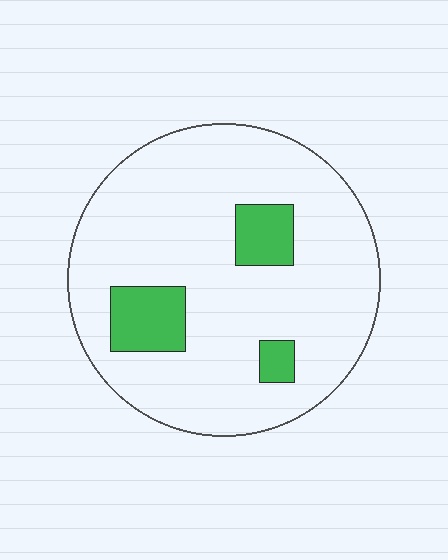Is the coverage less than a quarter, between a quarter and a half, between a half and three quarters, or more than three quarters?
Less than a quarter.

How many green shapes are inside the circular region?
3.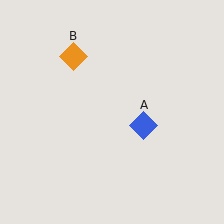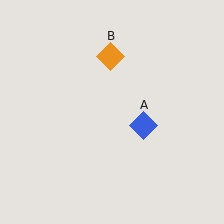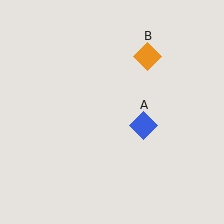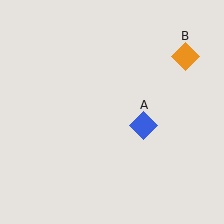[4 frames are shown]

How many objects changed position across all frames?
1 object changed position: orange diamond (object B).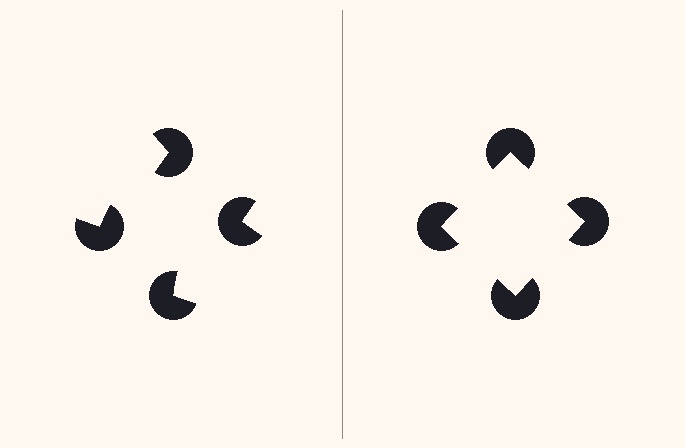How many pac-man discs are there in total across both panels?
8 — 4 on each side.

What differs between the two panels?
The pac-man discs are positioned identically on both sides; only the wedge orientations differ. On the right they align to a square; on the left they are misaligned.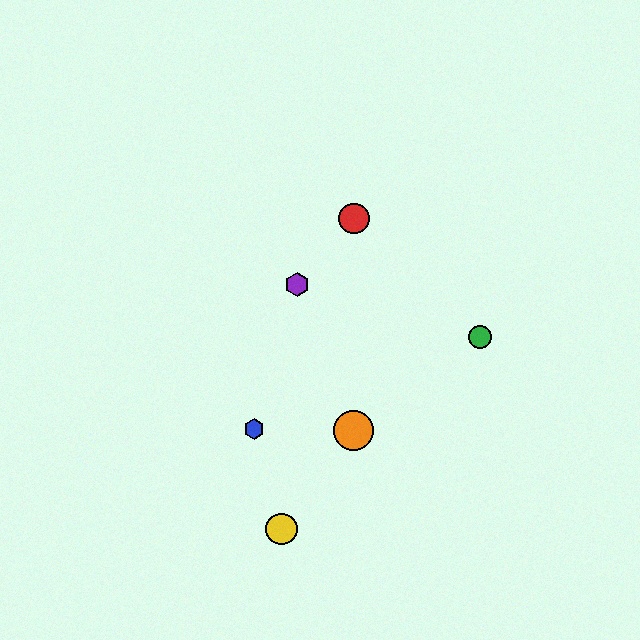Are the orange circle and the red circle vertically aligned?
Yes, both are at x≈354.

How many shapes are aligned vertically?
2 shapes (the red circle, the orange circle) are aligned vertically.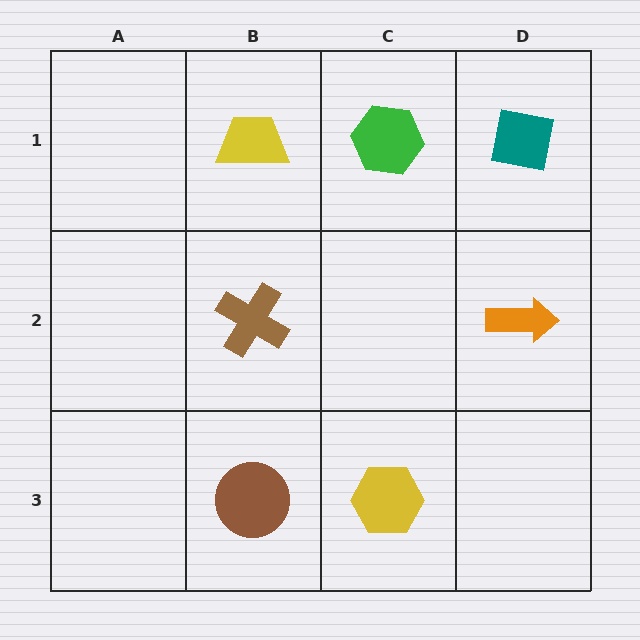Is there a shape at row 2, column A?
No, that cell is empty.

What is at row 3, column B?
A brown circle.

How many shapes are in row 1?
3 shapes.